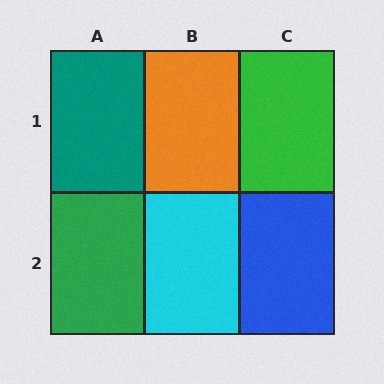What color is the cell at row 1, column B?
Orange.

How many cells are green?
2 cells are green.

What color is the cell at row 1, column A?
Teal.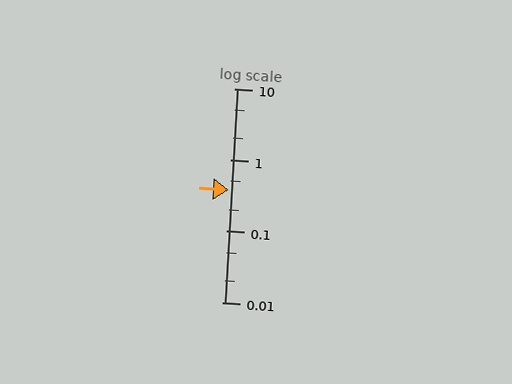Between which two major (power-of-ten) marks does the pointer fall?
The pointer is between 0.1 and 1.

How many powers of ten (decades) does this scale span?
The scale spans 3 decades, from 0.01 to 10.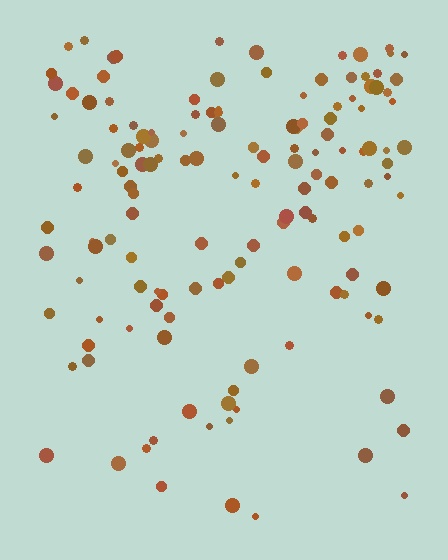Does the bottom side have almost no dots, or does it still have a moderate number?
Still a moderate number, just noticeably fewer than the top.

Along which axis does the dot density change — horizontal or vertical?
Vertical.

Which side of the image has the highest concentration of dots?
The top.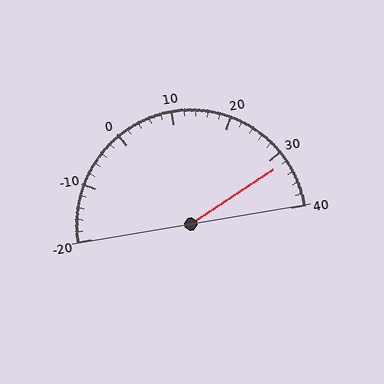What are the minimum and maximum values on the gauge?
The gauge ranges from -20 to 40.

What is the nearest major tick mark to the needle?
The nearest major tick mark is 30.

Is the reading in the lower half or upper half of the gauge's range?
The reading is in the upper half of the range (-20 to 40).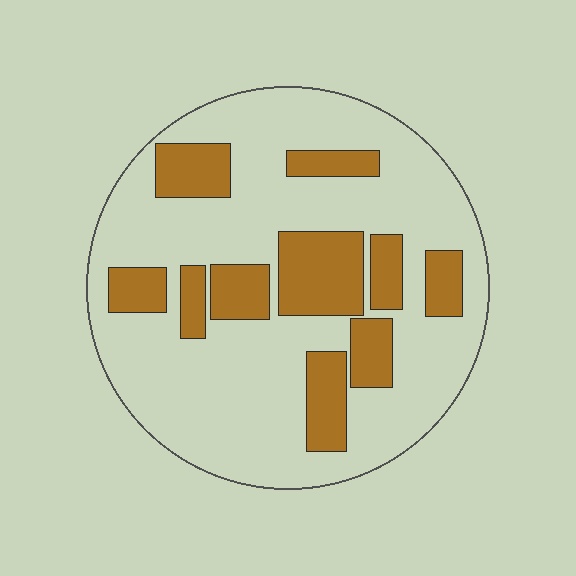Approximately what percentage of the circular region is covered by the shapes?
Approximately 25%.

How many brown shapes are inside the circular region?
10.